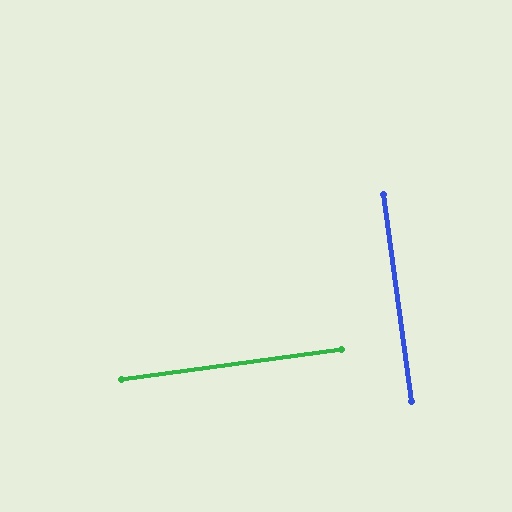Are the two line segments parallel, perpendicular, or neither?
Perpendicular — they meet at approximately 90°.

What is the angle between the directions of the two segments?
Approximately 90 degrees.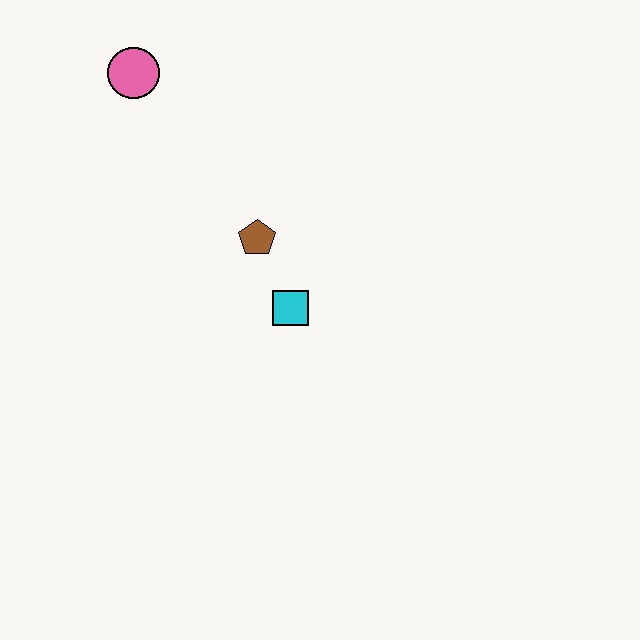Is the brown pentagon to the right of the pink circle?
Yes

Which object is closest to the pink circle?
The brown pentagon is closest to the pink circle.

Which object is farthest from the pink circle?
The cyan square is farthest from the pink circle.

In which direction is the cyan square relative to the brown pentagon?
The cyan square is below the brown pentagon.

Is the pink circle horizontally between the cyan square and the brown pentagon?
No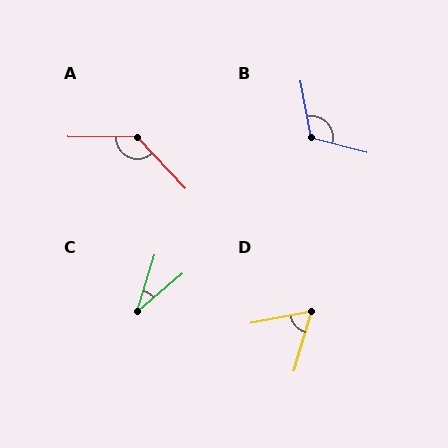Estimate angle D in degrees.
Approximately 62 degrees.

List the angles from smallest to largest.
C (33°), D (62°), B (116°), A (134°).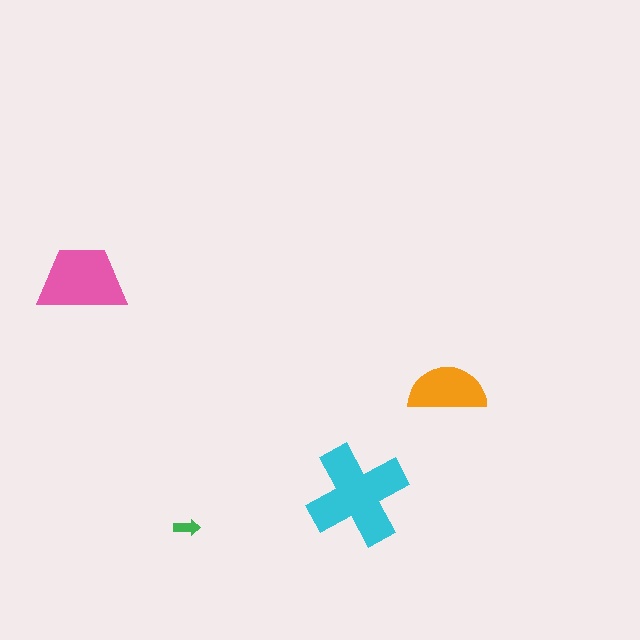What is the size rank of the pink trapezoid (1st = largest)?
2nd.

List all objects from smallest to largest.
The green arrow, the orange semicircle, the pink trapezoid, the cyan cross.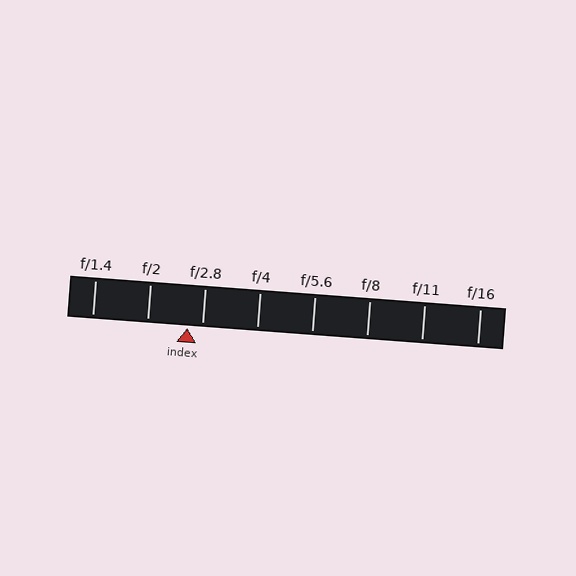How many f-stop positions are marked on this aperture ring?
There are 8 f-stop positions marked.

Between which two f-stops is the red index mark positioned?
The index mark is between f/2 and f/2.8.